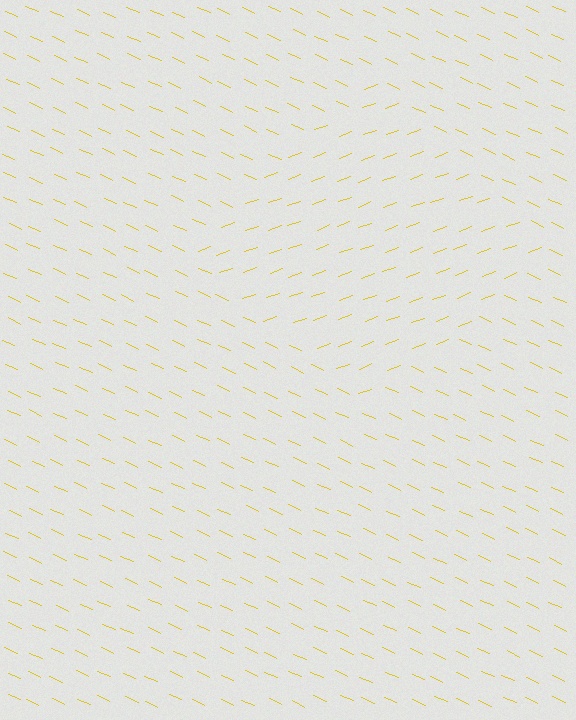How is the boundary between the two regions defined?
The boundary is defined purely by a change in line orientation (approximately 45 degrees difference). All lines are the same color and thickness.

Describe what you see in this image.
The image is filled with small yellow line segments. A diamond region in the image has lines oriented differently from the surrounding lines, creating a visible texture boundary.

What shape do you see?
I see a diamond.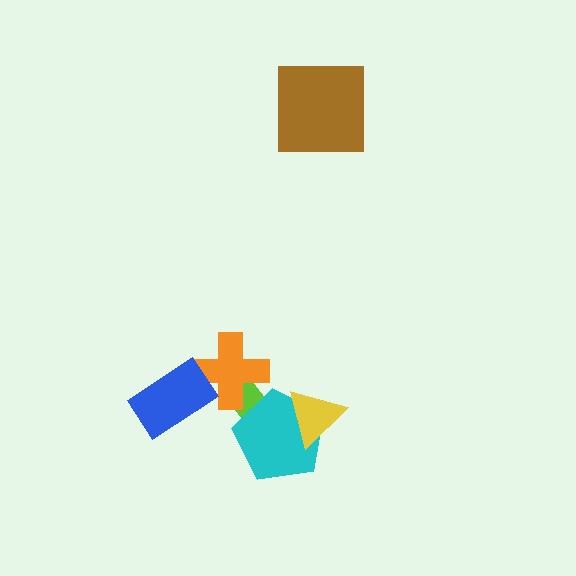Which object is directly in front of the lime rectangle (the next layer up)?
The cyan pentagon is directly in front of the lime rectangle.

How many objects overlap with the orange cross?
2 objects overlap with the orange cross.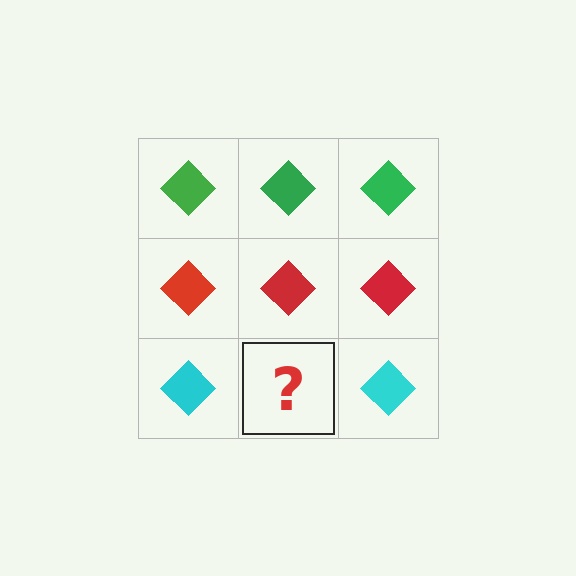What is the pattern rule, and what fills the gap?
The rule is that each row has a consistent color. The gap should be filled with a cyan diamond.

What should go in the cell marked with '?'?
The missing cell should contain a cyan diamond.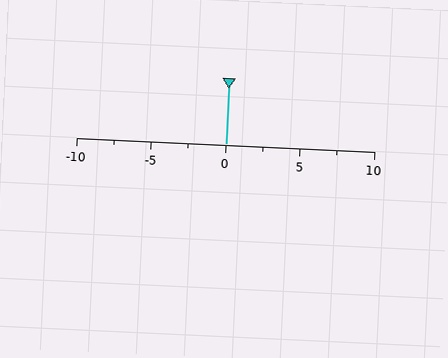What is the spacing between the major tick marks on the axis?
The major ticks are spaced 5 apart.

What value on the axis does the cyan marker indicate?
The marker indicates approximately 0.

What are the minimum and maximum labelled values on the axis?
The axis runs from -10 to 10.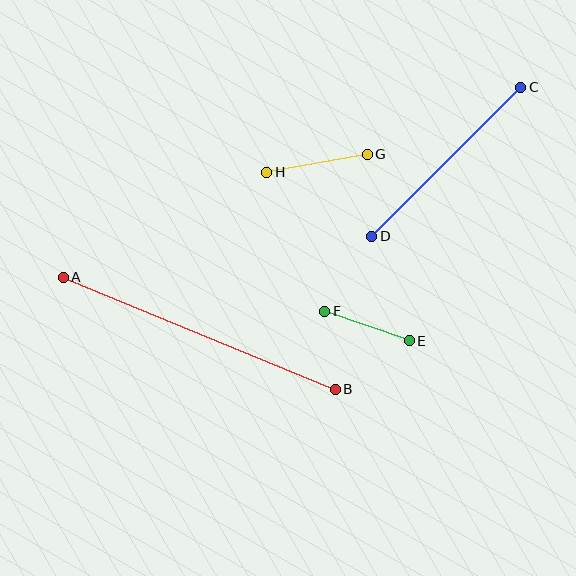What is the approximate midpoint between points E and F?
The midpoint is at approximately (367, 326) pixels.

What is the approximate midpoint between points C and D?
The midpoint is at approximately (446, 162) pixels.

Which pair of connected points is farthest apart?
Points A and B are farthest apart.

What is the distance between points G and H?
The distance is approximately 102 pixels.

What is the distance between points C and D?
The distance is approximately 211 pixels.